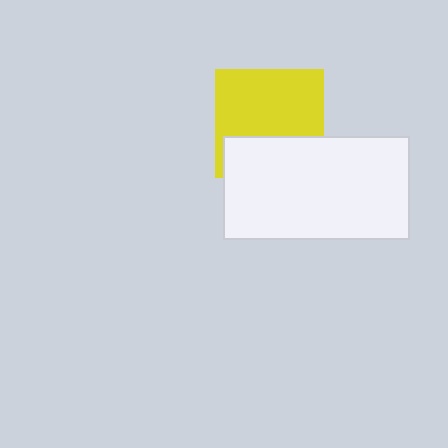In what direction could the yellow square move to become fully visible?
The yellow square could move up. That would shift it out from behind the white rectangle entirely.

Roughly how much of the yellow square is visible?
About half of it is visible (roughly 64%).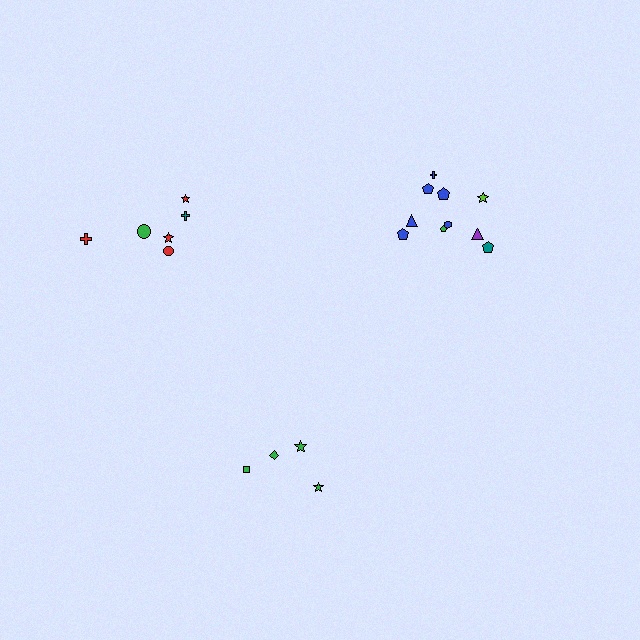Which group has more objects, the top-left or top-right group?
The top-right group.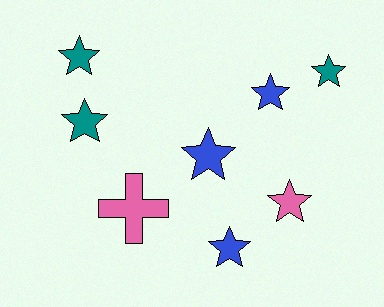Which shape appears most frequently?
Star, with 7 objects.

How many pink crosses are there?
There is 1 pink cross.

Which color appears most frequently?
Teal, with 3 objects.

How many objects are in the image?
There are 8 objects.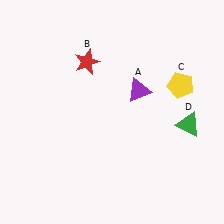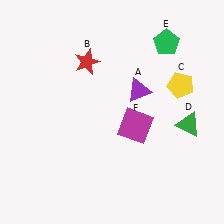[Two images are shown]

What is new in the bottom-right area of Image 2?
A magenta square (F) was added in the bottom-right area of Image 2.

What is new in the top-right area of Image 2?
A green pentagon (E) was added in the top-right area of Image 2.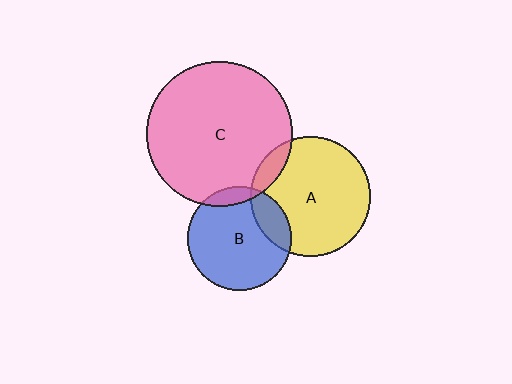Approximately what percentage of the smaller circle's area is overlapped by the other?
Approximately 10%.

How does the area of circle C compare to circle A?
Approximately 1.5 times.